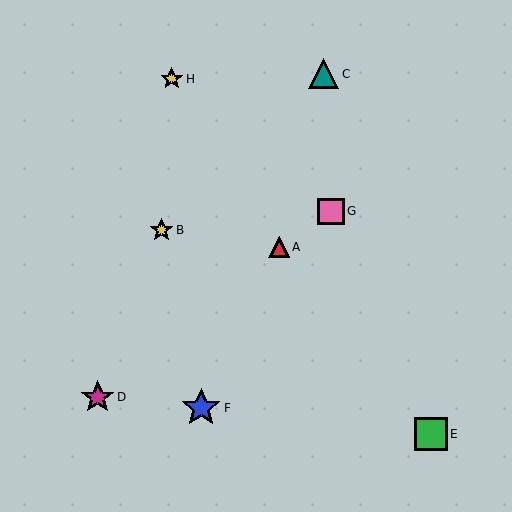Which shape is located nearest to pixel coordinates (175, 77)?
The yellow star (labeled H) at (172, 79) is nearest to that location.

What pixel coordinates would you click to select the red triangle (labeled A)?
Click at (279, 247) to select the red triangle A.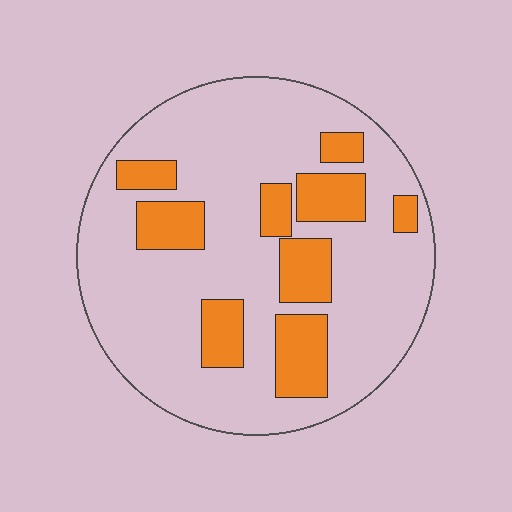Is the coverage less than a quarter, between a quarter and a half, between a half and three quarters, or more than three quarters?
Less than a quarter.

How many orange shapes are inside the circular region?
9.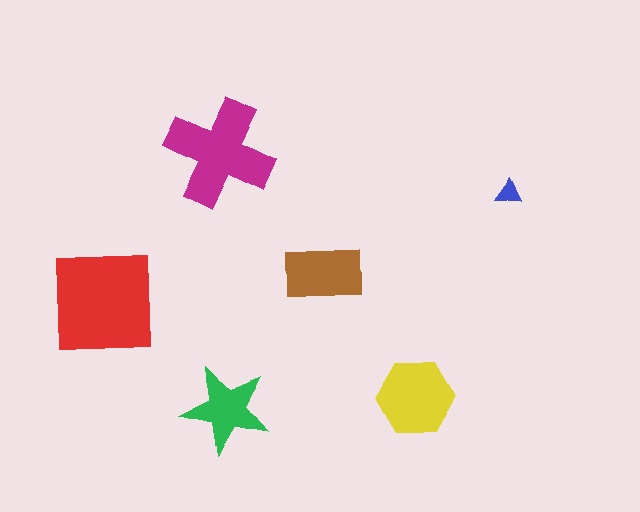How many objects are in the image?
There are 6 objects in the image.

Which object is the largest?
The red square.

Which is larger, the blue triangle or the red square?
The red square.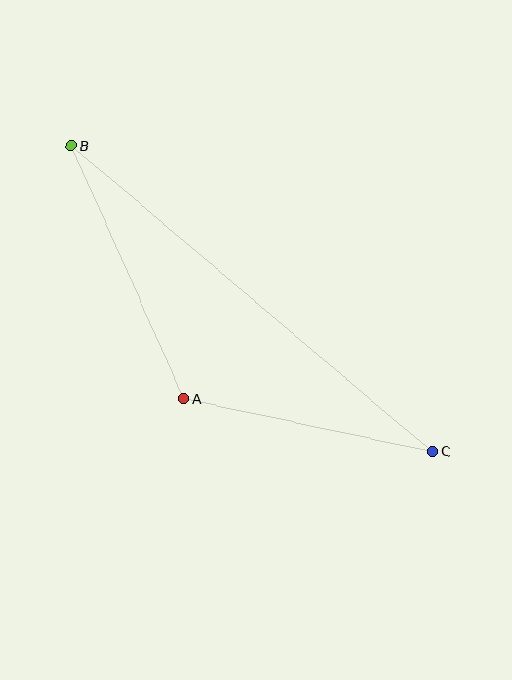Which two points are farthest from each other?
Points B and C are farthest from each other.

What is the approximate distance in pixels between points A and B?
The distance between A and B is approximately 278 pixels.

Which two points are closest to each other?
Points A and C are closest to each other.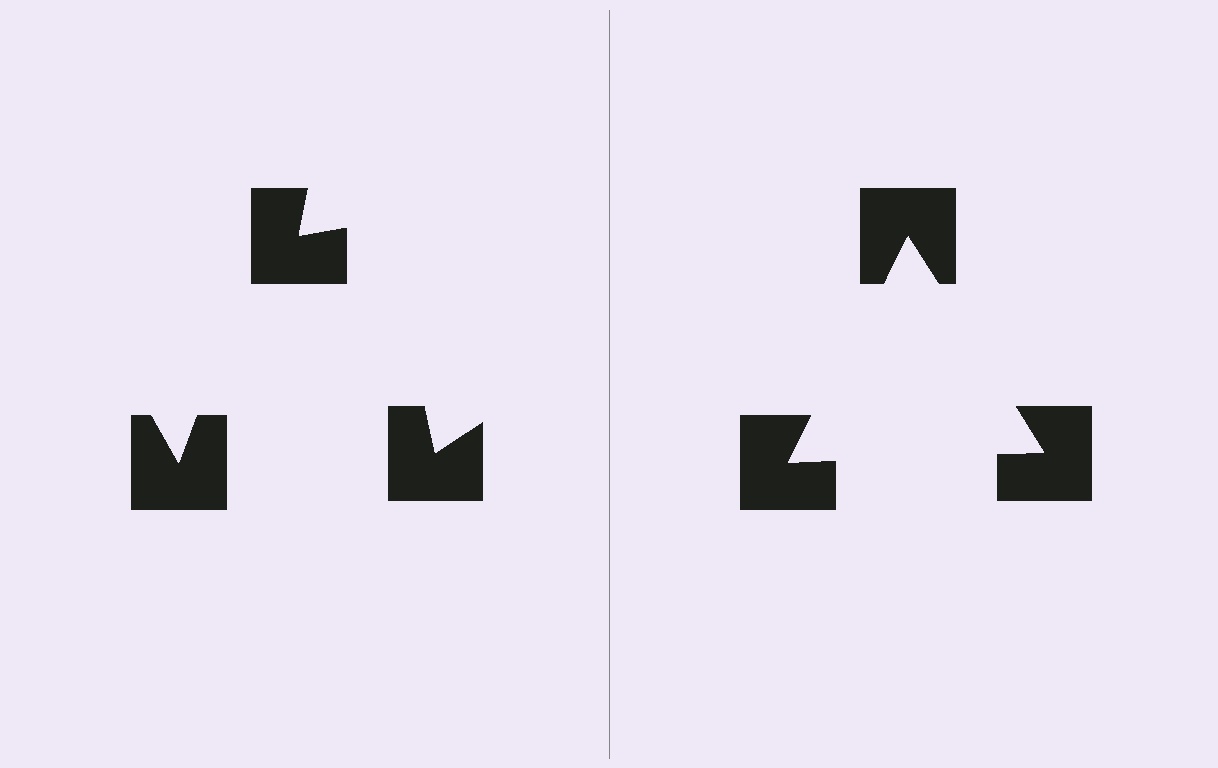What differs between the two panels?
The notched squares are positioned identically on both sides; only the wedge orientations differ. On the right they align to a triangle; on the left they are misaligned.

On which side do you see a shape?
An illusory triangle appears on the right side. On the left side the wedge cuts are rotated, so no coherent shape forms.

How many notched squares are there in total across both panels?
6 — 3 on each side.